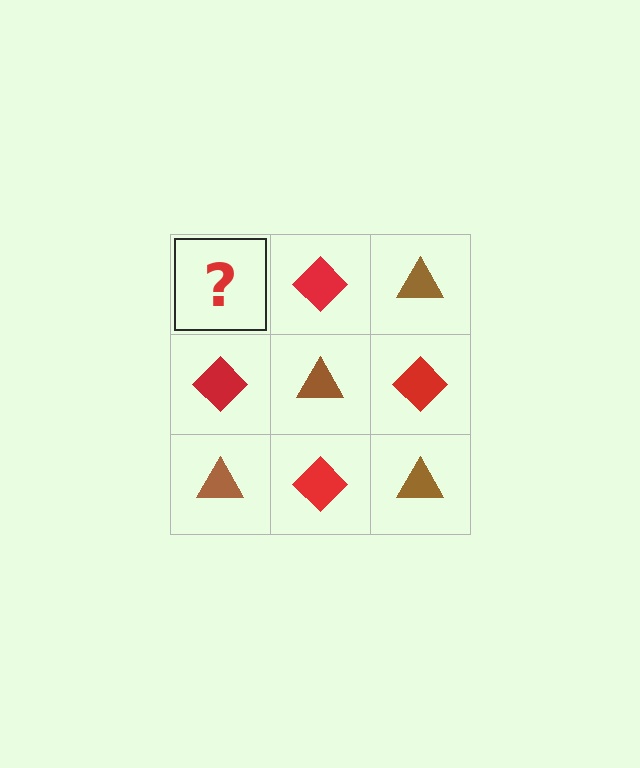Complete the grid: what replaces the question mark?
The question mark should be replaced with a brown triangle.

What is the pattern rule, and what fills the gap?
The rule is that it alternates brown triangle and red diamond in a checkerboard pattern. The gap should be filled with a brown triangle.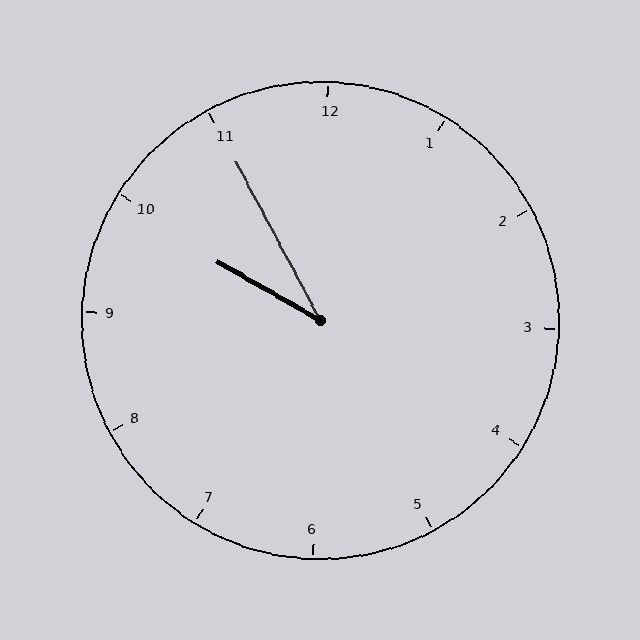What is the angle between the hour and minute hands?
Approximately 32 degrees.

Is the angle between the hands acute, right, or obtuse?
It is acute.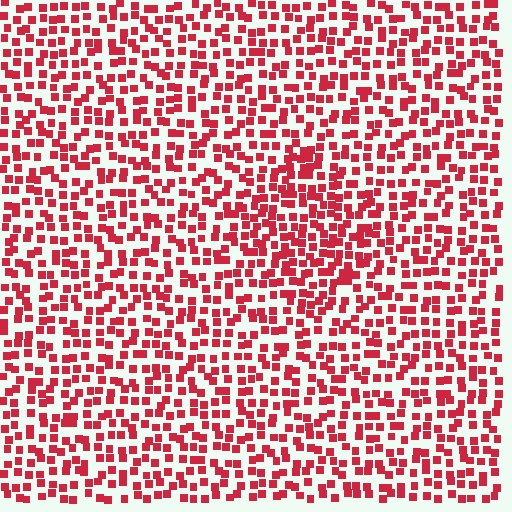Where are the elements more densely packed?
The elements are more densely packed inside the diamond boundary.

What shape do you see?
I see a diamond.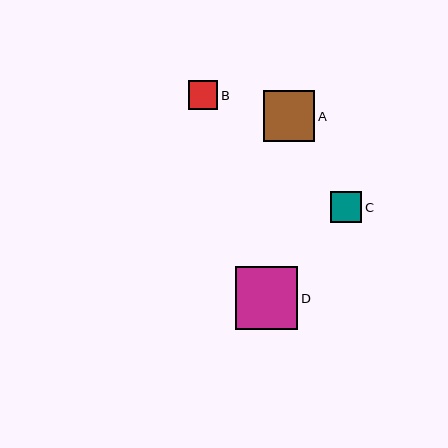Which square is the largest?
Square D is the largest with a size of approximately 63 pixels.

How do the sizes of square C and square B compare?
Square C and square B are approximately the same size.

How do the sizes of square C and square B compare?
Square C and square B are approximately the same size.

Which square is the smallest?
Square B is the smallest with a size of approximately 29 pixels.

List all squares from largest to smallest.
From largest to smallest: D, A, C, B.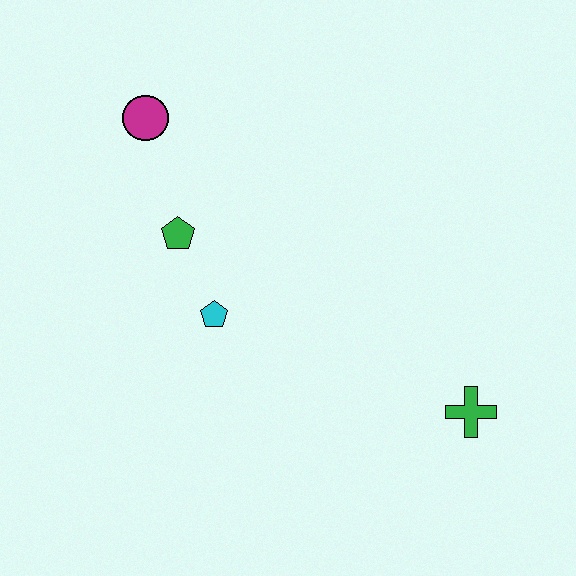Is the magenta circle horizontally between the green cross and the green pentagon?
No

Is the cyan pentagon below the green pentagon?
Yes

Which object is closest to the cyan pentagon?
The green pentagon is closest to the cyan pentagon.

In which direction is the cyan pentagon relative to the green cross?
The cyan pentagon is to the left of the green cross.